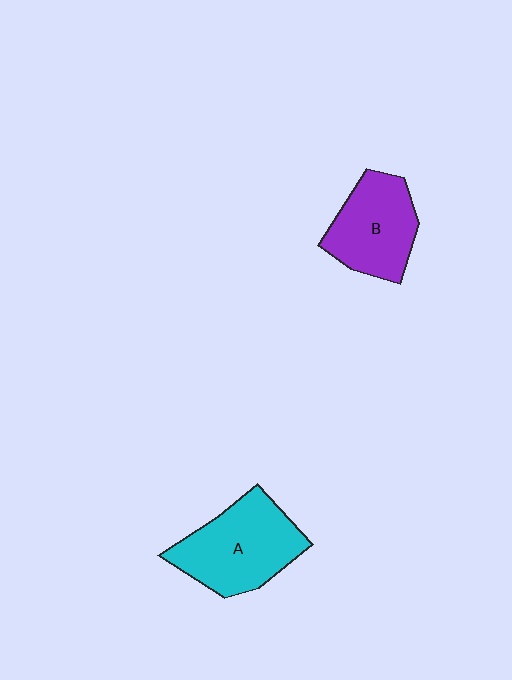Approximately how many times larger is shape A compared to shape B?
Approximately 1.2 times.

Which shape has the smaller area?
Shape B (purple).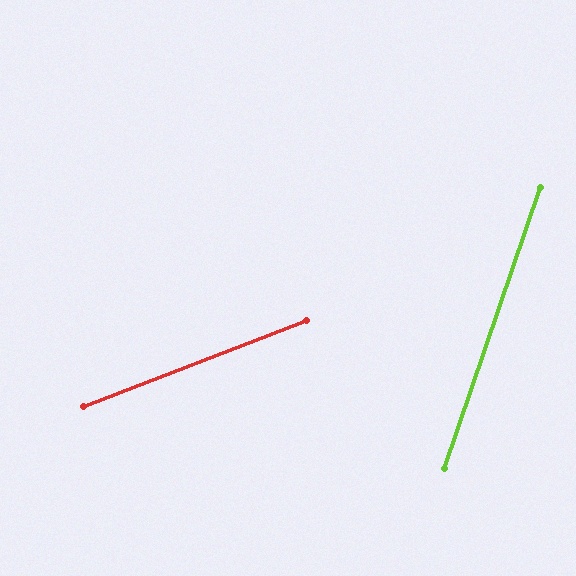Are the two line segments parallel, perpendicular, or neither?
Neither parallel nor perpendicular — they differ by about 50°.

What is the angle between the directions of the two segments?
Approximately 50 degrees.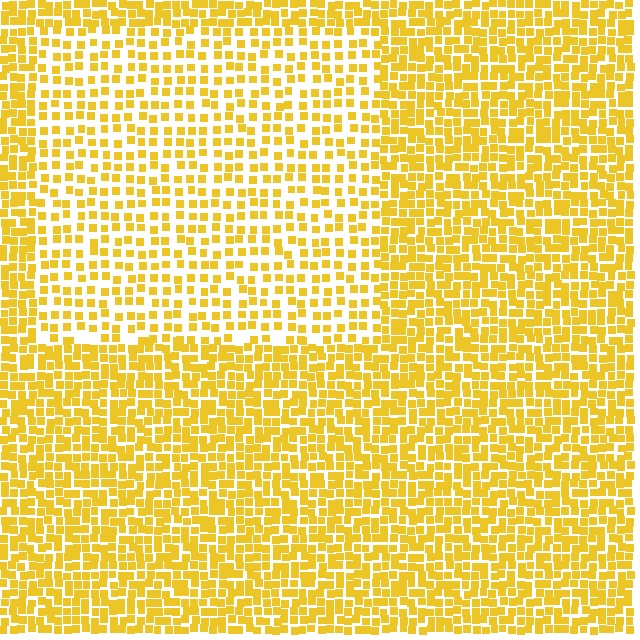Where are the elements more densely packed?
The elements are more densely packed outside the rectangle boundary.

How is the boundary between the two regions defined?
The boundary is defined by a change in element density (approximately 1.9x ratio). All elements are the same color, size, and shape.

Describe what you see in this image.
The image contains small yellow elements arranged at two different densities. A rectangle-shaped region is visible where the elements are less densely packed than the surrounding area.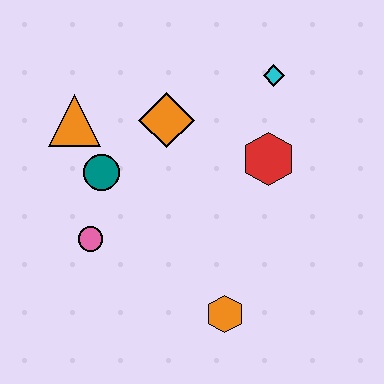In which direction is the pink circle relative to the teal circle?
The pink circle is below the teal circle.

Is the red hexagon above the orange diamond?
No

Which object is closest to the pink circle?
The teal circle is closest to the pink circle.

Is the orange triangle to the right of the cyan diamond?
No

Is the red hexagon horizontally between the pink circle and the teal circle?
No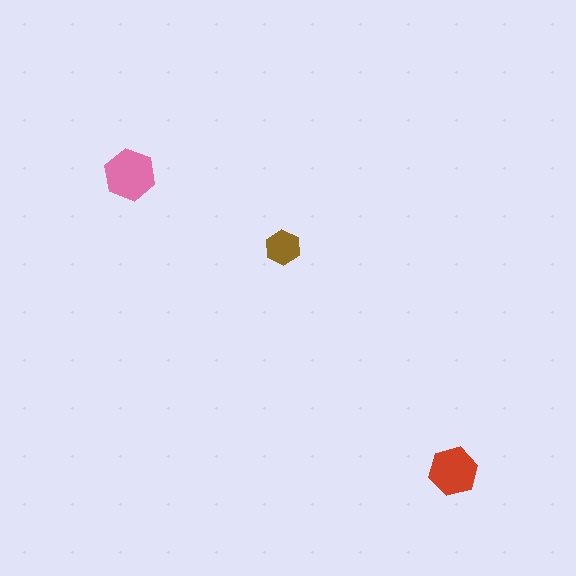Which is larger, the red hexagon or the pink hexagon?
The pink one.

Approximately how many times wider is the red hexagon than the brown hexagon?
About 1.5 times wider.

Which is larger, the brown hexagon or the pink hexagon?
The pink one.